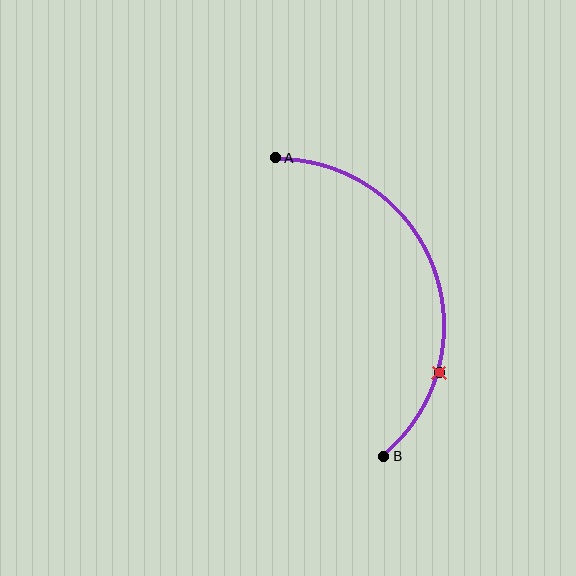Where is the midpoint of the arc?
The arc midpoint is the point on the curve farthest from the straight line joining A and B. It sits to the right of that line.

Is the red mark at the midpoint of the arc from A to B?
No. The red mark lies on the arc but is closer to endpoint B. The arc midpoint would be at the point on the curve equidistant along the arc from both A and B.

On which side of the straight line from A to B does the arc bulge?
The arc bulges to the right of the straight line connecting A and B.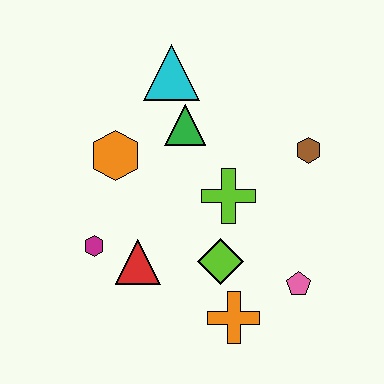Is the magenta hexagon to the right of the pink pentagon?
No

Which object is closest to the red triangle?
The magenta hexagon is closest to the red triangle.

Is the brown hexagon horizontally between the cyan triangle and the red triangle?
No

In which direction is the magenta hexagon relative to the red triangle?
The magenta hexagon is to the left of the red triangle.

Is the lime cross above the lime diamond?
Yes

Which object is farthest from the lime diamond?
The cyan triangle is farthest from the lime diamond.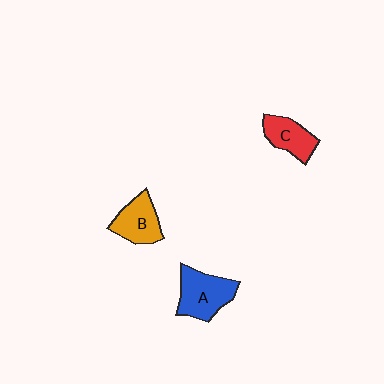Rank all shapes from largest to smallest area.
From largest to smallest: A (blue), B (orange), C (red).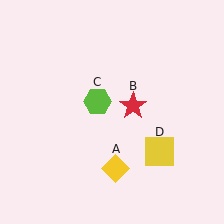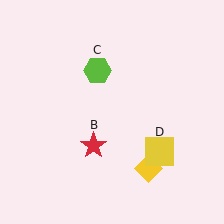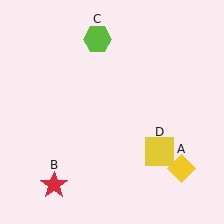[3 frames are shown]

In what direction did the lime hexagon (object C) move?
The lime hexagon (object C) moved up.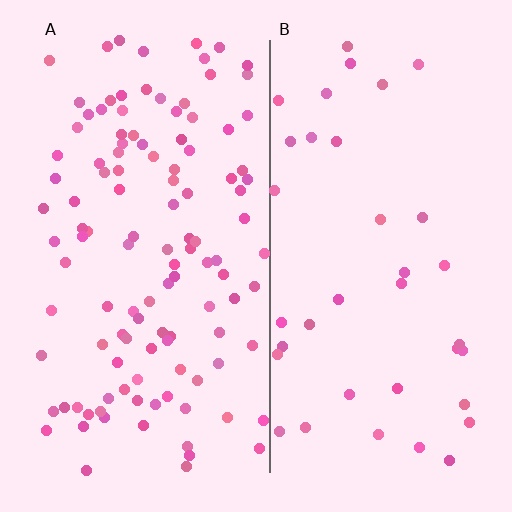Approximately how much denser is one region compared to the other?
Approximately 3.1× — region A over region B.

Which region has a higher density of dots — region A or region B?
A (the left).